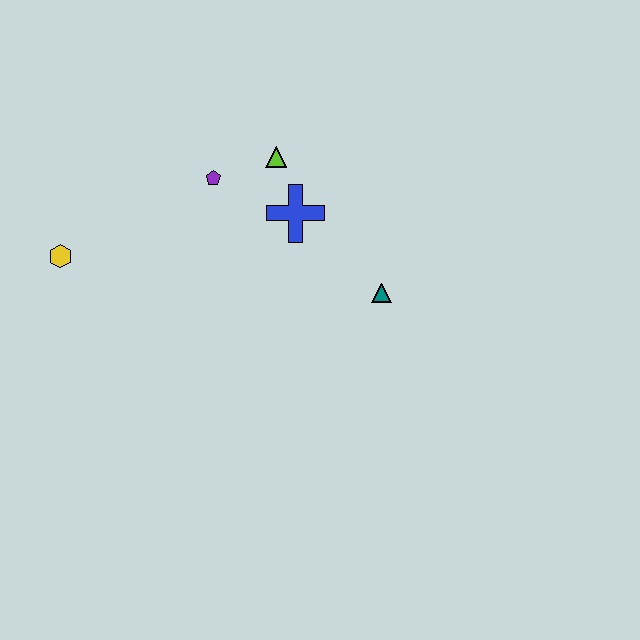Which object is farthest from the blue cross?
The yellow hexagon is farthest from the blue cross.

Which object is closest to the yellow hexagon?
The purple pentagon is closest to the yellow hexagon.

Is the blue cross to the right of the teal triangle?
No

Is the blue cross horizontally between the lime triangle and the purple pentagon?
No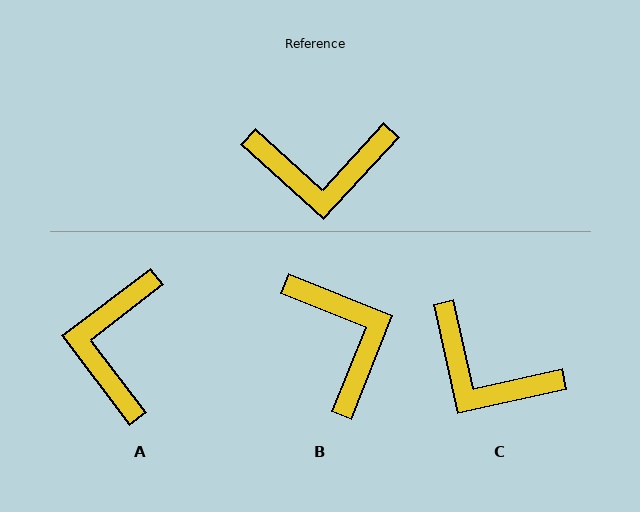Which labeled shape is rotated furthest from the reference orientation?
B, about 111 degrees away.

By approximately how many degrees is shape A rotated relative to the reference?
Approximately 100 degrees clockwise.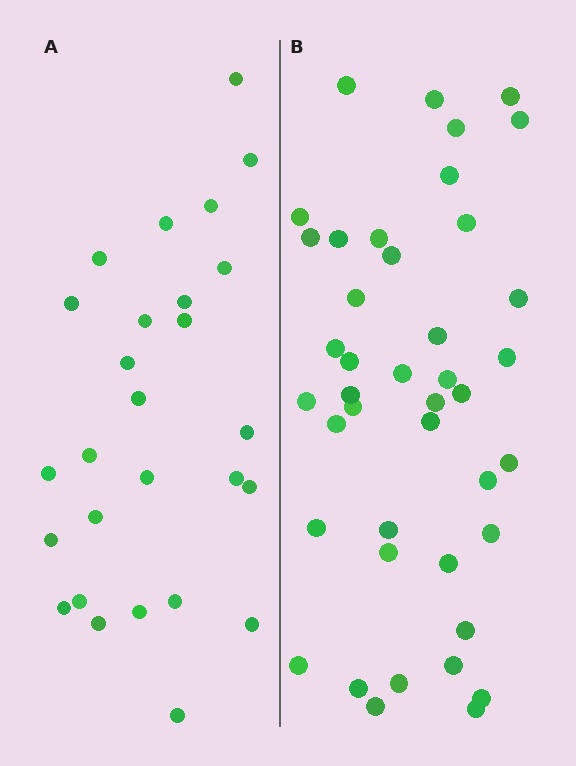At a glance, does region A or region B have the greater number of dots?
Region B (the right region) has more dots.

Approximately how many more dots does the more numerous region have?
Region B has approximately 15 more dots than region A.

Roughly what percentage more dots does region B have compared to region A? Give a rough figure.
About 55% more.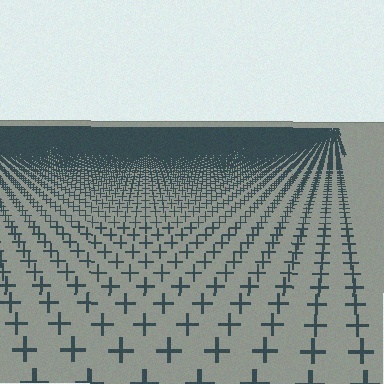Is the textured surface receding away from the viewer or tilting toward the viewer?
The surface is receding away from the viewer. Texture elements get smaller and denser toward the top.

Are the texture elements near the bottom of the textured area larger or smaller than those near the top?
Larger. Near the bottom, elements are closer to the viewer and appear at a bigger on-screen size.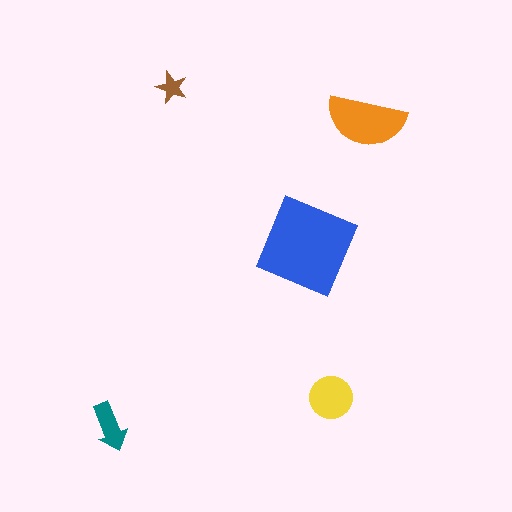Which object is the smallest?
The brown star.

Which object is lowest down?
The teal arrow is bottommost.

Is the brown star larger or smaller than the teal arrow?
Smaller.